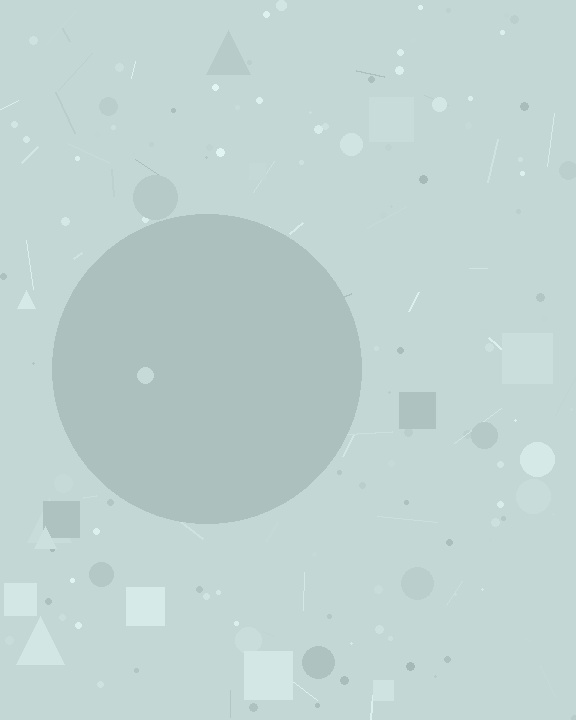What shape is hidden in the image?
A circle is hidden in the image.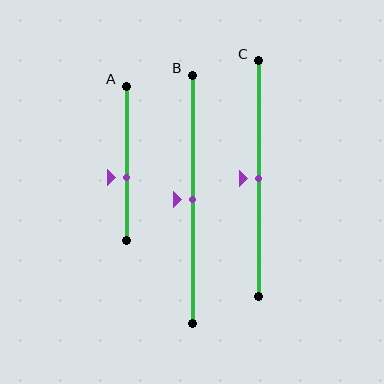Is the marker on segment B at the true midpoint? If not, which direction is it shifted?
Yes, the marker on segment B is at the true midpoint.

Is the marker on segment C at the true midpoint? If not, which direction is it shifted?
Yes, the marker on segment C is at the true midpoint.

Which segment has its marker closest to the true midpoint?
Segment B has its marker closest to the true midpoint.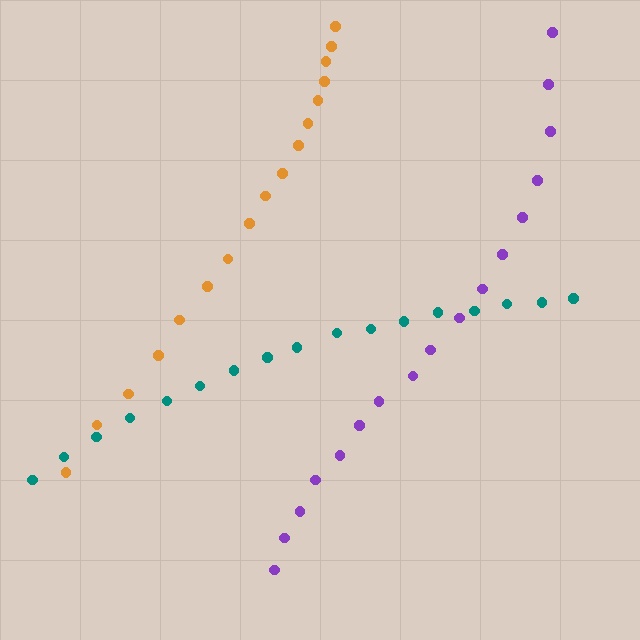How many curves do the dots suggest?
There are 3 distinct paths.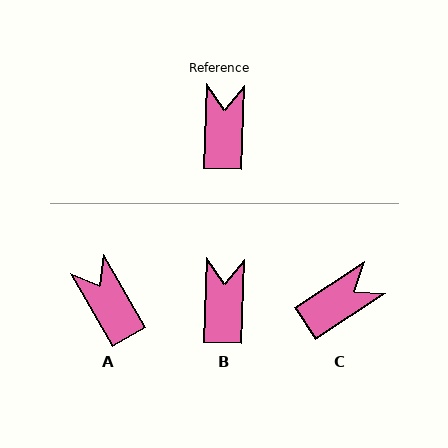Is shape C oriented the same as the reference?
No, it is off by about 55 degrees.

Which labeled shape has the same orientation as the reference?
B.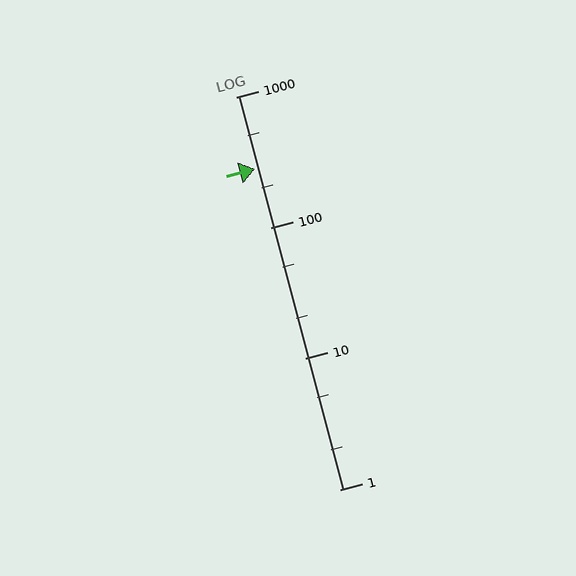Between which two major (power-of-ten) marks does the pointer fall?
The pointer is between 100 and 1000.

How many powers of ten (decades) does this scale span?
The scale spans 3 decades, from 1 to 1000.